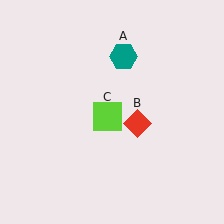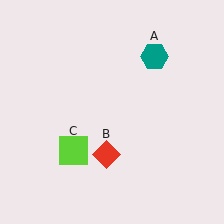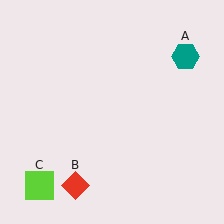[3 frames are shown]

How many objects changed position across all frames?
3 objects changed position: teal hexagon (object A), red diamond (object B), lime square (object C).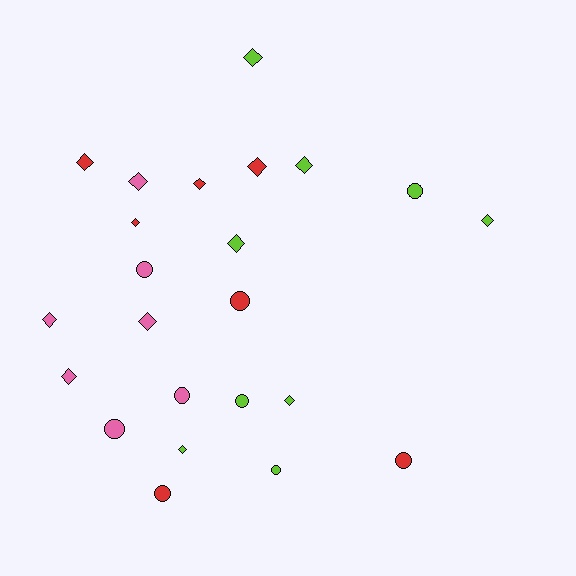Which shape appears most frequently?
Diamond, with 14 objects.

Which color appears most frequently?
Lime, with 9 objects.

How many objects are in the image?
There are 23 objects.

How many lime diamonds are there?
There are 6 lime diamonds.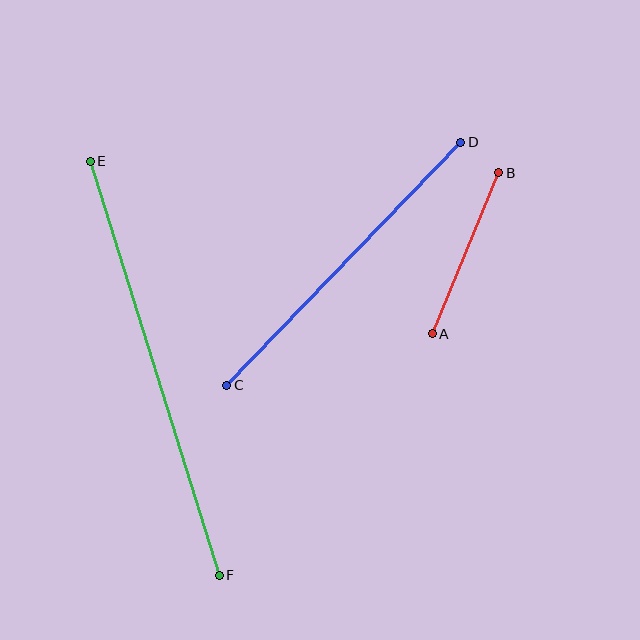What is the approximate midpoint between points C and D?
The midpoint is at approximately (344, 264) pixels.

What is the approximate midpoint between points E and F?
The midpoint is at approximately (155, 368) pixels.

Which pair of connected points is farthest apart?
Points E and F are farthest apart.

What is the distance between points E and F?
The distance is approximately 434 pixels.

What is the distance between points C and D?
The distance is approximately 337 pixels.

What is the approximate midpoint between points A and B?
The midpoint is at approximately (466, 253) pixels.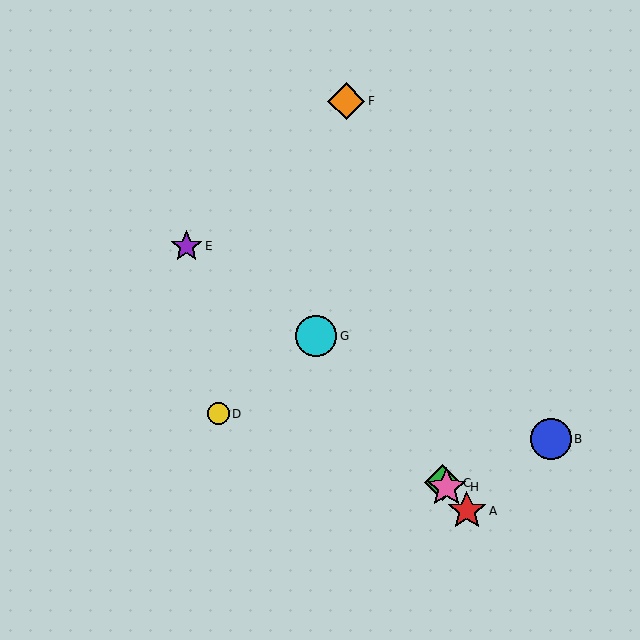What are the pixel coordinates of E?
Object E is at (187, 246).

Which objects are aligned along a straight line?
Objects A, C, G, H are aligned along a straight line.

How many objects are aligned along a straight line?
4 objects (A, C, G, H) are aligned along a straight line.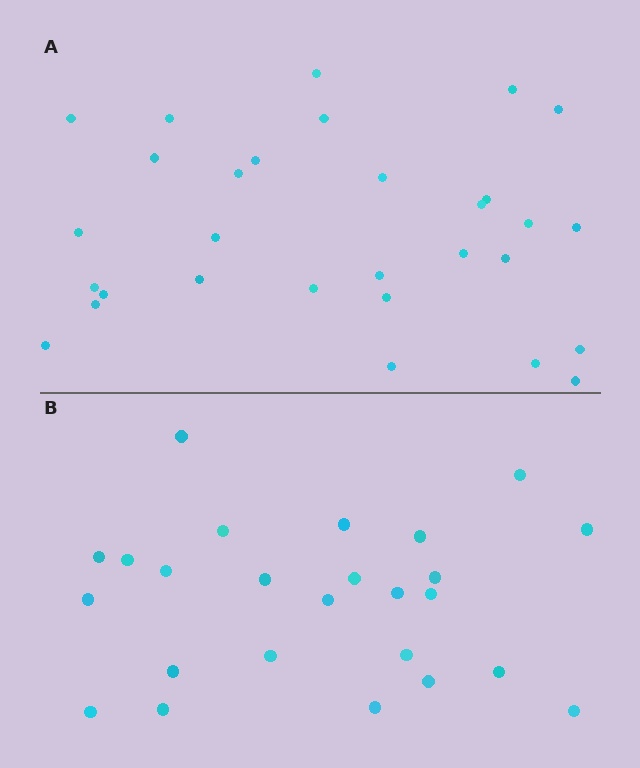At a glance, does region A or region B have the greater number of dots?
Region A (the top region) has more dots.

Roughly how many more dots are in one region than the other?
Region A has about 5 more dots than region B.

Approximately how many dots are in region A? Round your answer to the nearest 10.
About 30 dots.